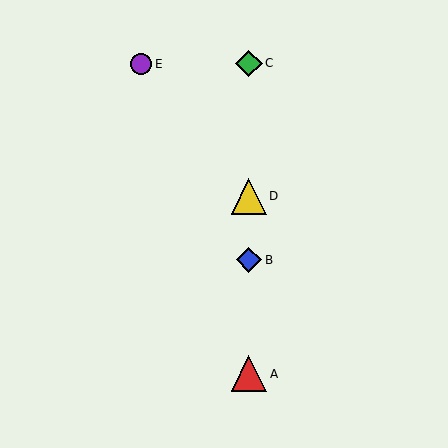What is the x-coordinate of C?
Object C is at x≈249.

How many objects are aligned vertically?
4 objects (A, B, C, D) are aligned vertically.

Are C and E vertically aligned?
No, C is at x≈249 and E is at x≈141.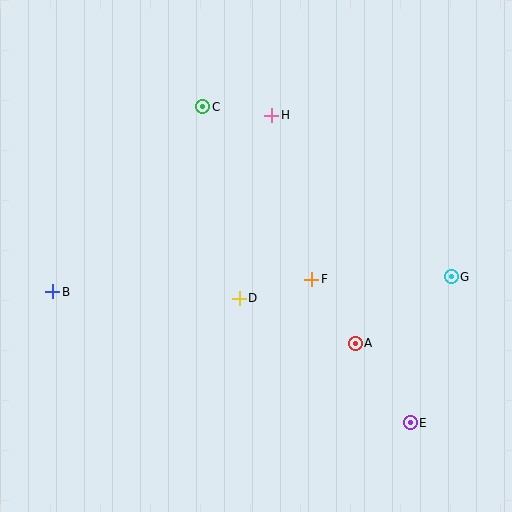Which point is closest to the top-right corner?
Point H is closest to the top-right corner.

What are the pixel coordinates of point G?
Point G is at (451, 277).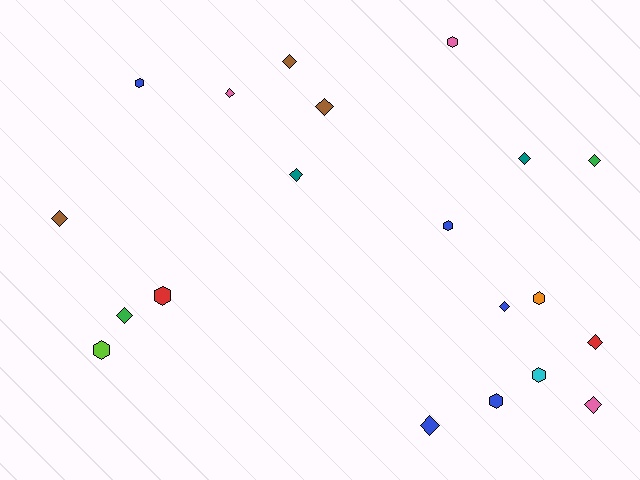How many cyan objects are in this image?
There is 1 cyan object.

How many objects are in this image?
There are 20 objects.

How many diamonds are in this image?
There are 12 diamonds.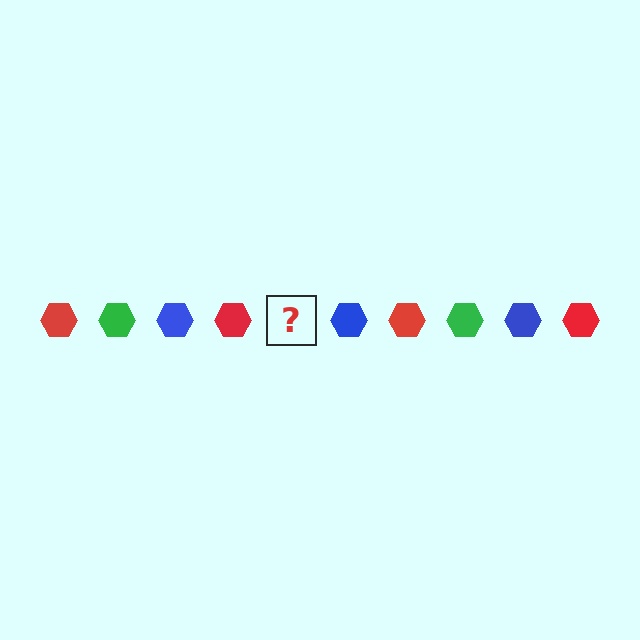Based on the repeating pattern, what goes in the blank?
The blank should be a green hexagon.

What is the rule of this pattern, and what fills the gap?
The rule is that the pattern cycles through red, green, blue hexagons. The gap should be filled with a green hexagon.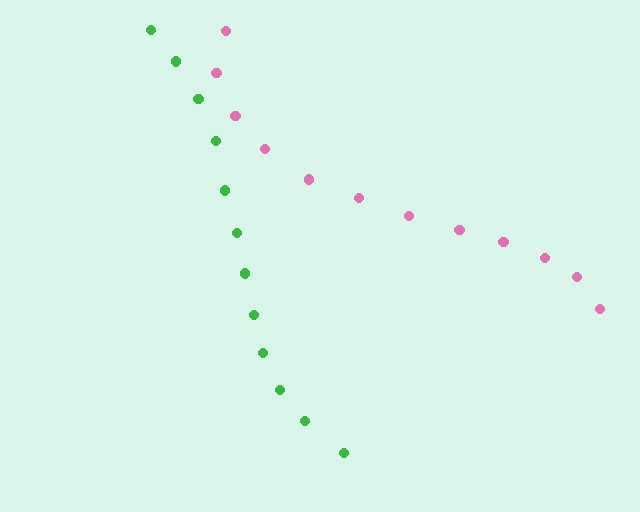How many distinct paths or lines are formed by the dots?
There are 2 distinct paths.